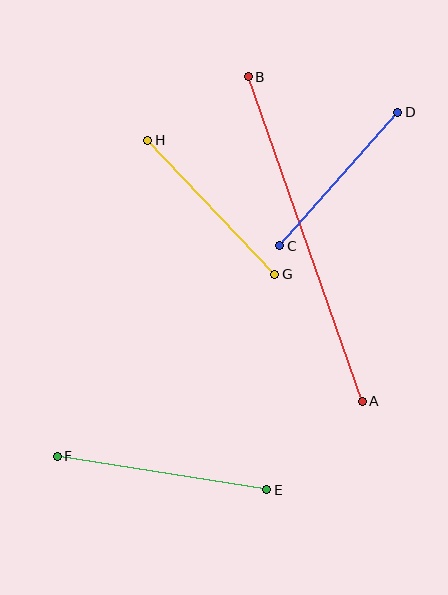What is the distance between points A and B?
The distance is approximately 344 pixels.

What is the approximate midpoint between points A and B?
The midpoint is at approximately (305, 239) pixels.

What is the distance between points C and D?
The distance is approximately 178 pixels.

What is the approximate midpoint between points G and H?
The midpoint is at approximately (211, 207) pixels.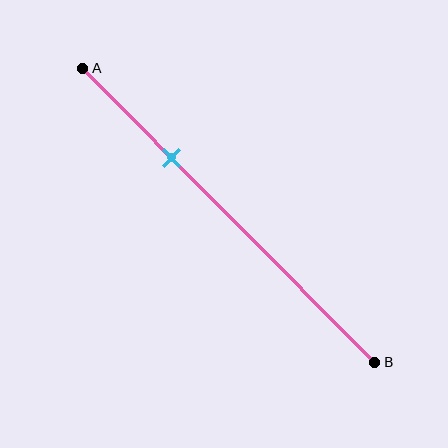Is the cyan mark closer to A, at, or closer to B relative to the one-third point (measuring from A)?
The cyan mark is approximately at the one-third point of segment AB.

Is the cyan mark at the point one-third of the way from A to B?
Yes, the mark is approximately at the one-third point.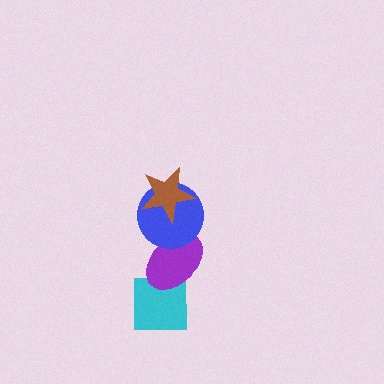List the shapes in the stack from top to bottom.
From top to bottom: the brown star, the blue circle, the purple ellipse, the cyan square.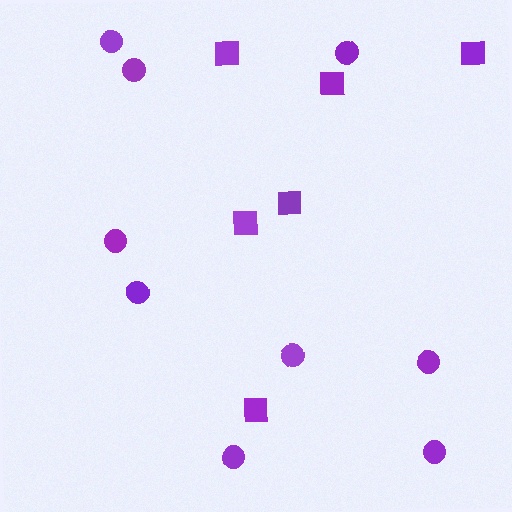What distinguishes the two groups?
There are 2 groups: one group of squares (6) and one group of circles (9).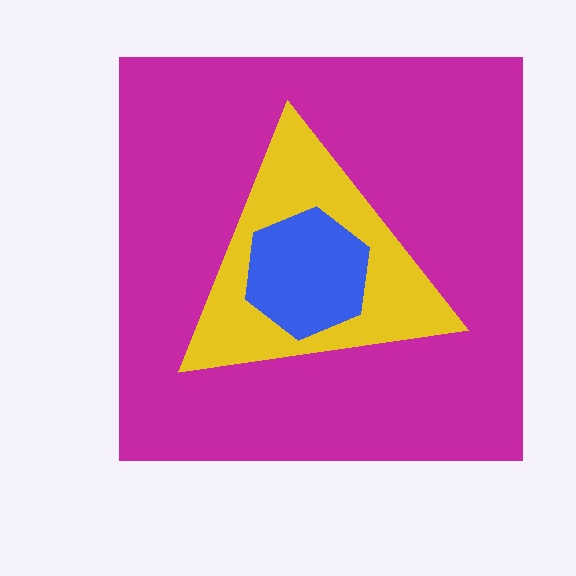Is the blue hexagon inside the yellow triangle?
Yes.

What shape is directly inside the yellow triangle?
The blue hexagon.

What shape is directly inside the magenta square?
The yellow triangle.